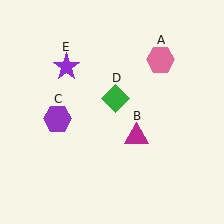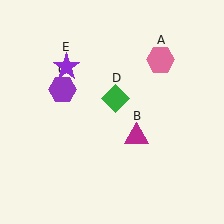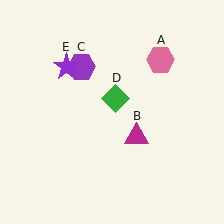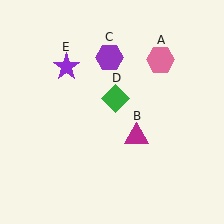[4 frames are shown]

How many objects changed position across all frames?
1 object changed position: purple hexagon (object C).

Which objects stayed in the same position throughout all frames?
Pink hexagon (object A) and magenta triangle (object B) and green diamond (object D) and purple star (object E) remained stationary.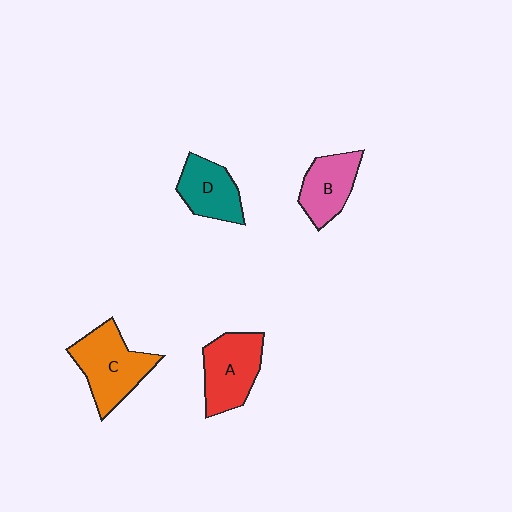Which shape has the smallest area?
Shape D (teal).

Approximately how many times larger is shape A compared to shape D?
Approximately 1.2 times.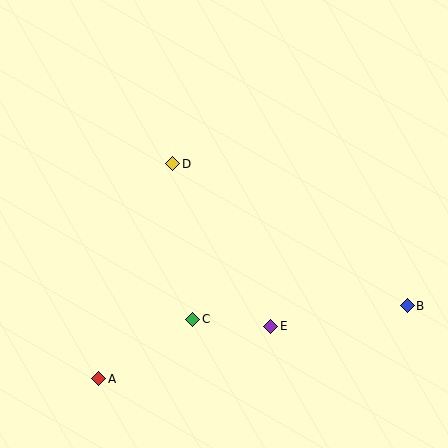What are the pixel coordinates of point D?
Point D is at (173, 164).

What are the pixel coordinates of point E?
Point E is at (271, 326).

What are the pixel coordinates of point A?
Point A is at (99, 379).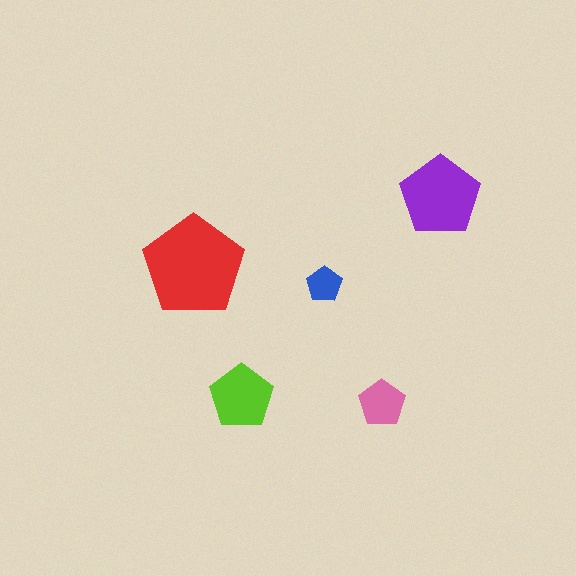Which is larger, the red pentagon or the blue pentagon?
The red one.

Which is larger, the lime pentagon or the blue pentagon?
The lime one.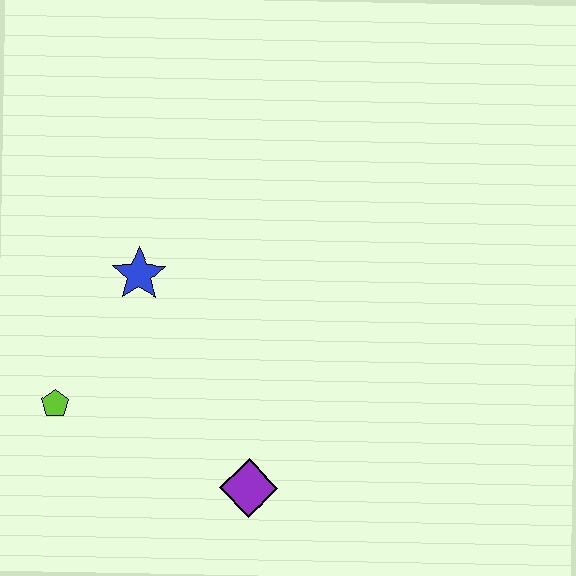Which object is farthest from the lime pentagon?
The purple diamond is farthest from the lime pentagon.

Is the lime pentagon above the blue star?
No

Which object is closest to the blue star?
The lime pentagon is closest to the blue star.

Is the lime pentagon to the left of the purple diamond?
Yes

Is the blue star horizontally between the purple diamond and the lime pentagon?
Yes